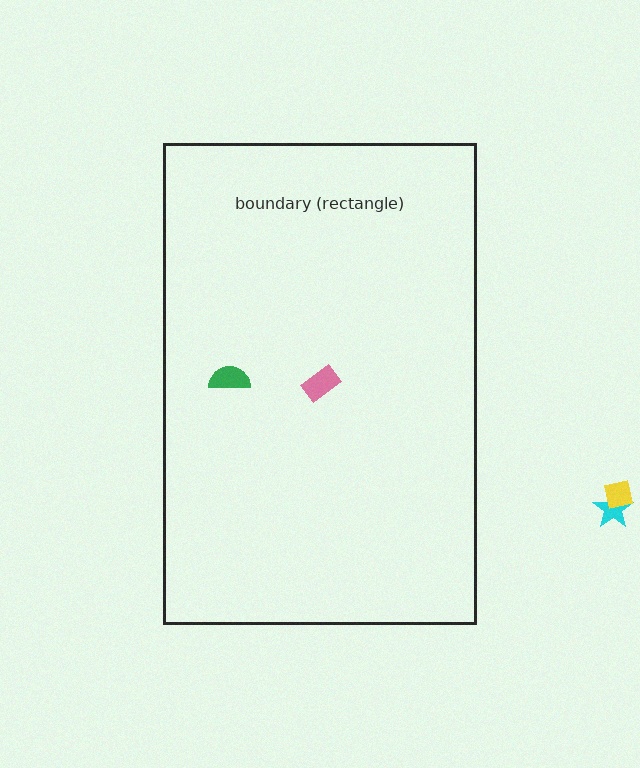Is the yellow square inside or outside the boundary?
Outside.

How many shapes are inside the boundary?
2 inside, 2 outside.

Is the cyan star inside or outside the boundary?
Outside.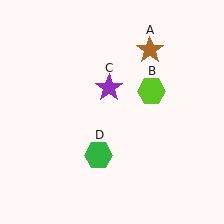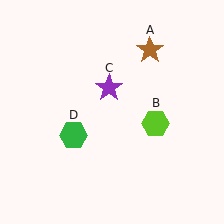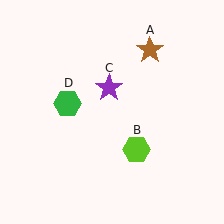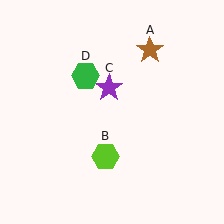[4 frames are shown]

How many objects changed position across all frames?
2 objects changed position: lime hexagon (object B), green hexagon (object D).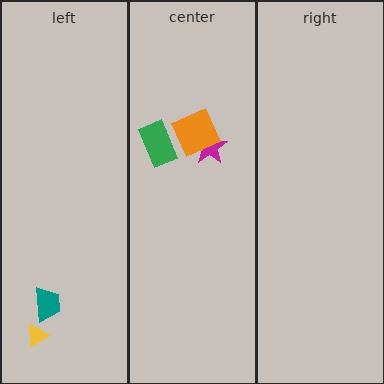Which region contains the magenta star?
The center region.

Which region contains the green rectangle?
The center region.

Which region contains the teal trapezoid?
The left region.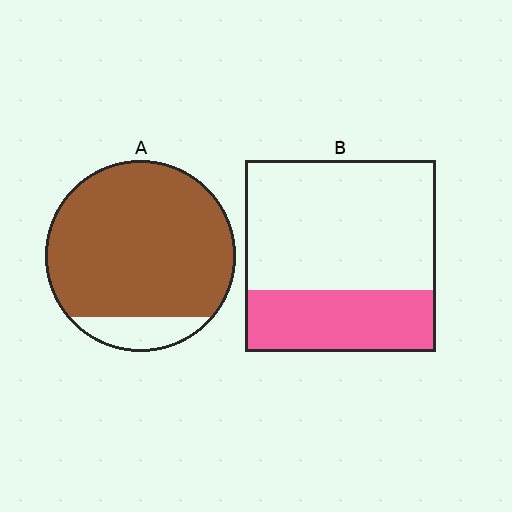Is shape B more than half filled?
No.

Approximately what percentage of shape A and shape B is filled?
A is approximately 90% and B is approximately 30%.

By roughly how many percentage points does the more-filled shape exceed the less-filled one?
By roughly 55 percentage points (A over B).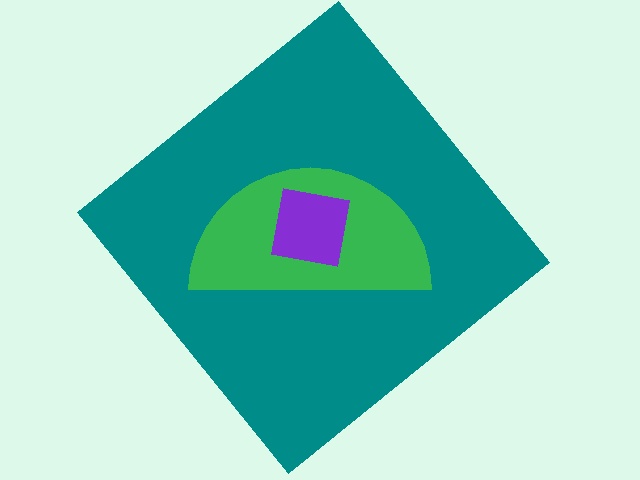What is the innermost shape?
The purple square.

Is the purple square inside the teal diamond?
Yes.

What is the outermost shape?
The teal diamond.